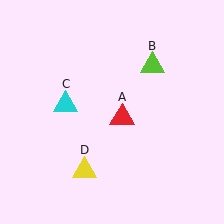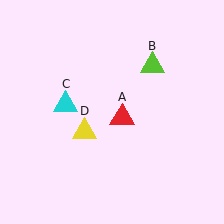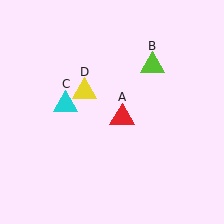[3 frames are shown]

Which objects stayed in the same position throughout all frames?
Red triangle (object A) and lime triangle (object B) and cyan triangle (object C) remained stationary.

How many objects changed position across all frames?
1 object changed position: yellow triangle (object D).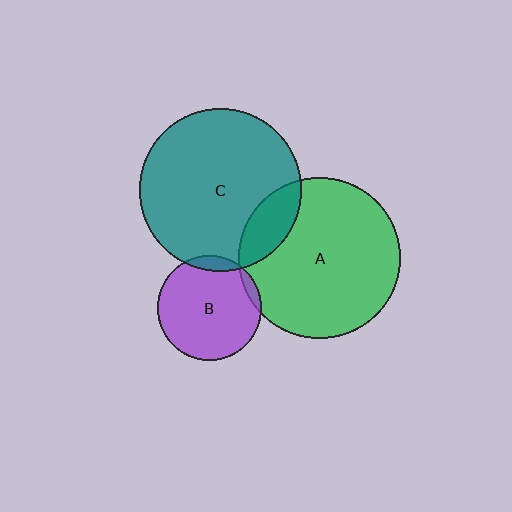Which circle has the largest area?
Circle C (teal).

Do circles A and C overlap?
Yes.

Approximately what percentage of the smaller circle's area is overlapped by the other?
Approximately 15%.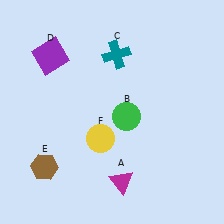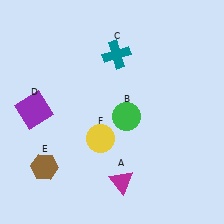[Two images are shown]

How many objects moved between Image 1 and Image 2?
1 object moved between the two images.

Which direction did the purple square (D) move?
The purple square (D) moved down.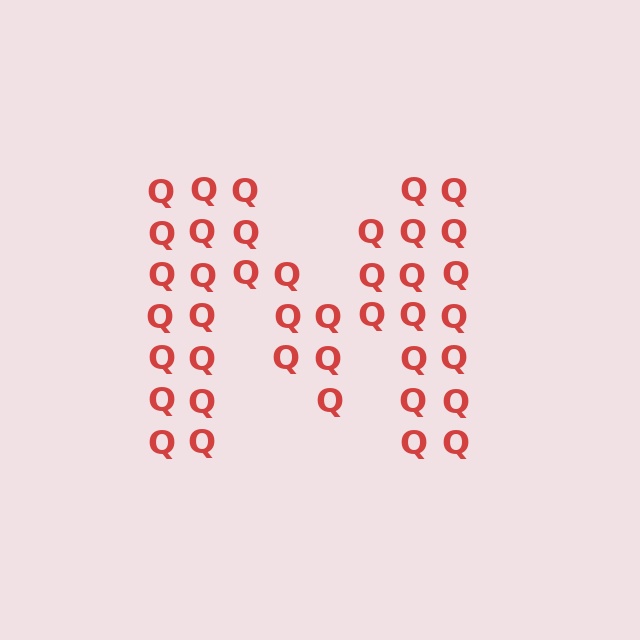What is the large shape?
The large shape is the letter M.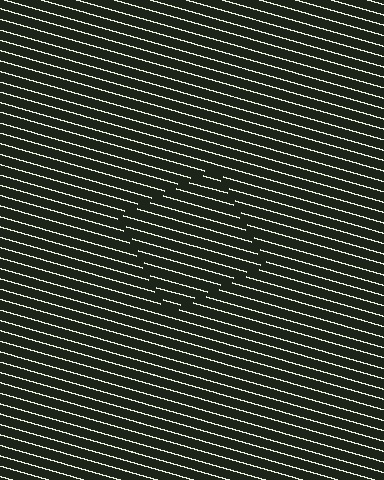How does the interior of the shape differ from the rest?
The interior of the shape contains the same grating, shifted by half a period — the contour is defined by the phase discontinuity where line-ends from the inner and outer gratings abut.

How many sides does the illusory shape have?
4 sides — the line-ends trace a square.